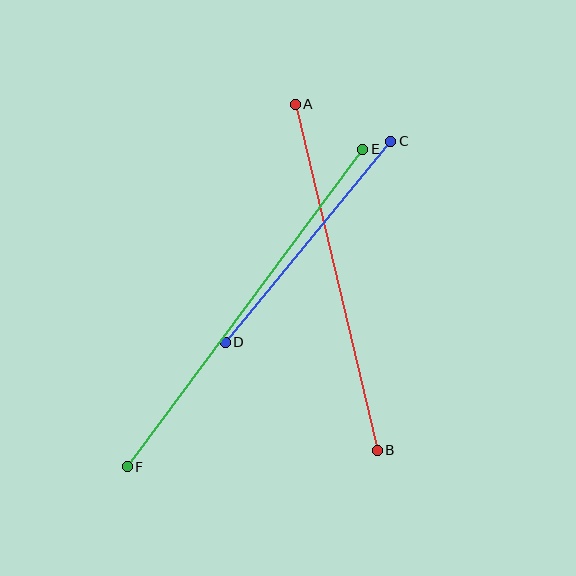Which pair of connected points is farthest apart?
Points E and F are farthest apart.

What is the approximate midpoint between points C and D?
The midpoint is at approximately (308, 242) pixels.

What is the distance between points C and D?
The distance is approximately 260 pixels.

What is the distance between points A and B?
The distance is approximately 356 pixels.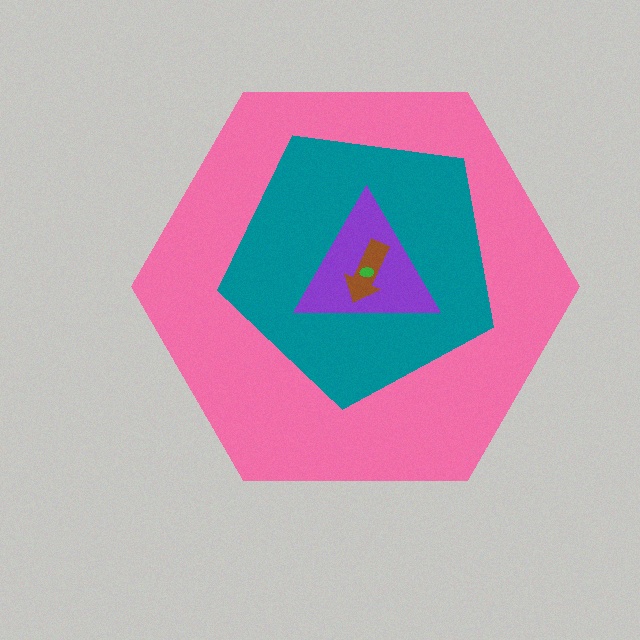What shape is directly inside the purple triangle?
The brown arrow.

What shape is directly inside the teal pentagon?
The purple triangle.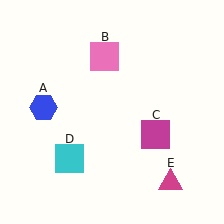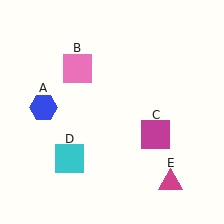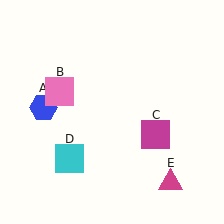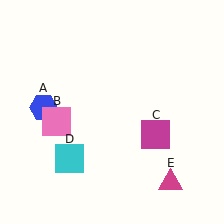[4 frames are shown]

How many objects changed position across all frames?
1 object changed position: pink square (object B).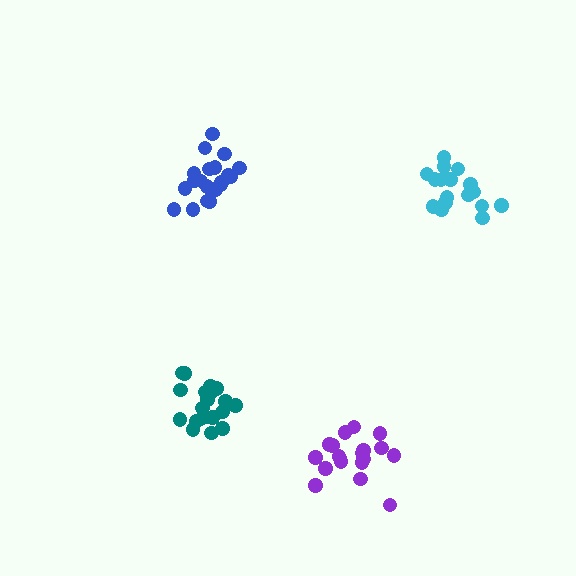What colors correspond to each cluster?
The clusters are colored: purple, blue, cyan, teal.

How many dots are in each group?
Group 1: 19 dots, Group 2: 21 dots, Group 3: 17 dots, Group 4: 20 dots (77 total).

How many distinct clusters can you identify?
There are 4 distinct clusters.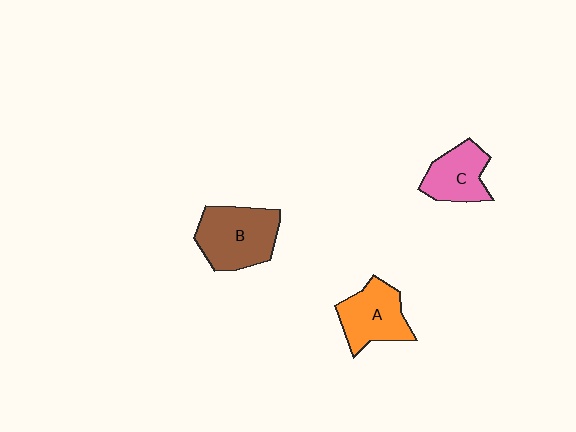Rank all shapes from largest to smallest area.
From largest to smallest: B (brown), A (orange), C (pink).